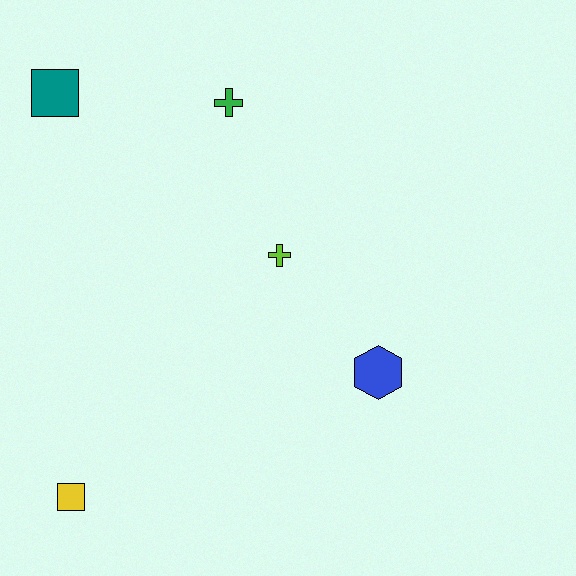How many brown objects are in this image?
There are no brown objects.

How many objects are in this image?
There are 5 objects.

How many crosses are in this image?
There are 2 crosses.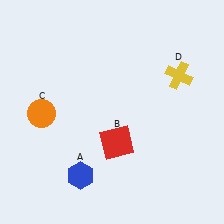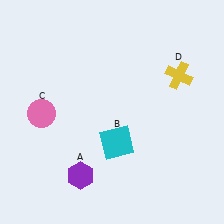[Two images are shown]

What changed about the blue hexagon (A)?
In Image 1, A is blue. In Image 2, it changed to purple.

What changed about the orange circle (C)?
In Image 1, C is orange. In Image 2, it changed to pink.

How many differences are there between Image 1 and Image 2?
There are 3 differences between the two images.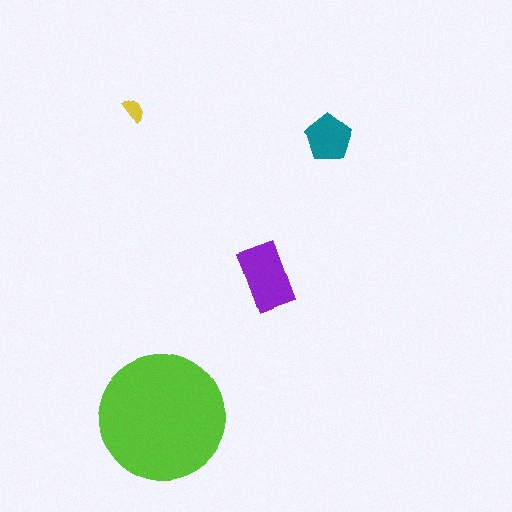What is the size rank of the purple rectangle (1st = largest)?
2nd.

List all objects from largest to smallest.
The lime circle, the purple rectangle, the teal pentagon, the yellow semicircle.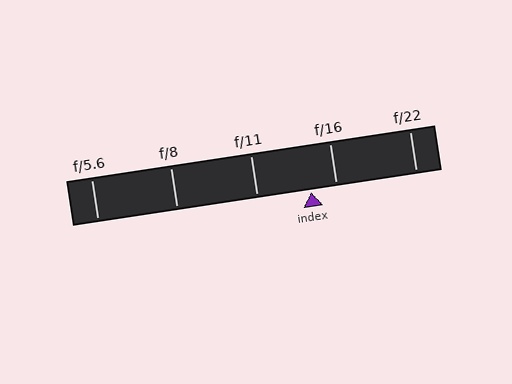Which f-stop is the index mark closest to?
The index mark is closest to f/16.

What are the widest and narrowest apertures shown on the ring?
The widest aperture shown is f/5.6 and the narrowest is f/22.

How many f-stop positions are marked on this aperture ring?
There are 5 f-stop positions marked.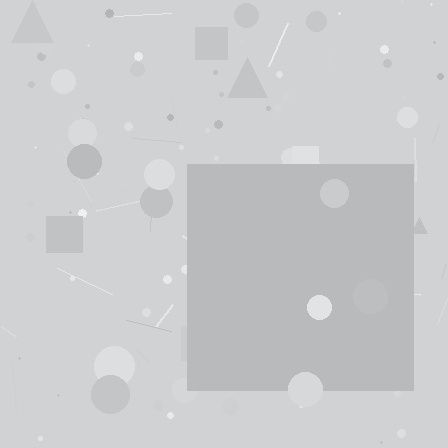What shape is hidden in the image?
A square is hidden in the image.